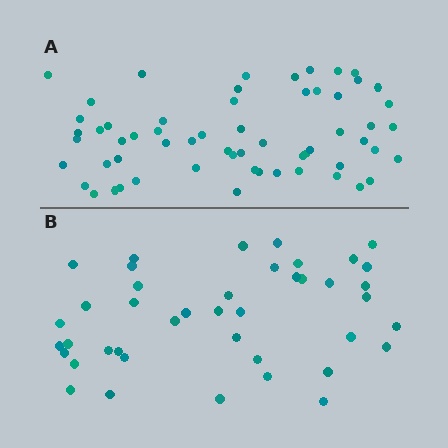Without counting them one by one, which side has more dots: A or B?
Region A (the top region) has more dots.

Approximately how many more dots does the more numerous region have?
Region A has approximately 20 more dots than region B.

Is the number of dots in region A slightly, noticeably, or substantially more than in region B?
Region A has noticeably more, but not dramatically so. The ratio is roughly 1.4 to 1.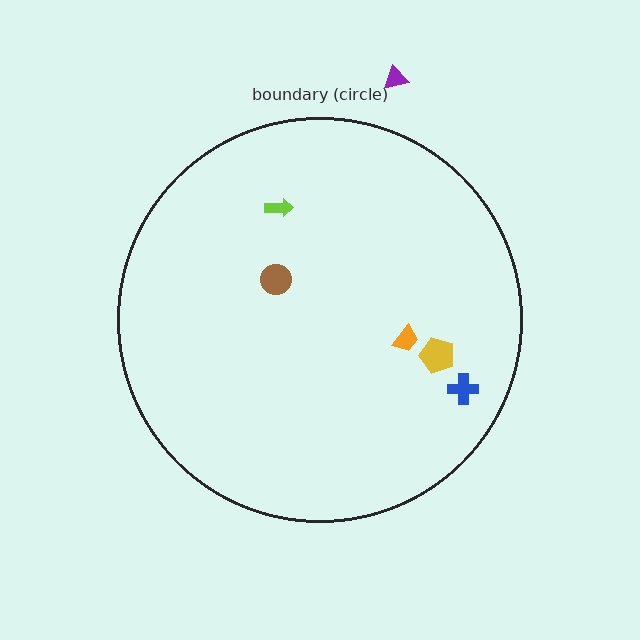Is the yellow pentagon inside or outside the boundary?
Inside.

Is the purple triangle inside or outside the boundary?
Outside.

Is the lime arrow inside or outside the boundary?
Inside.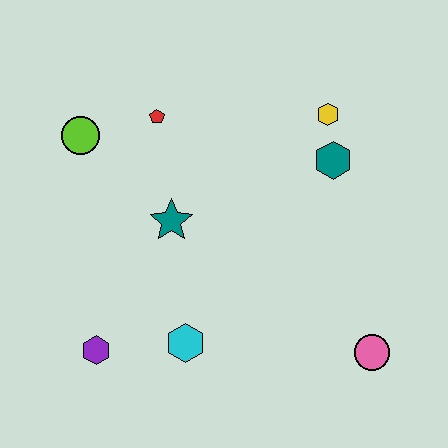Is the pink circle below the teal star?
Yes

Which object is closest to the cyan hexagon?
The purple hexagon is closest to the cyan hexagon.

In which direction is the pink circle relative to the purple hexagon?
The pink circle is to the right of the purple hexagon.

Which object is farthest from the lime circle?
The pink circle is farthest from the lime circle.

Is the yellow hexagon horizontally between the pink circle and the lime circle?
Yes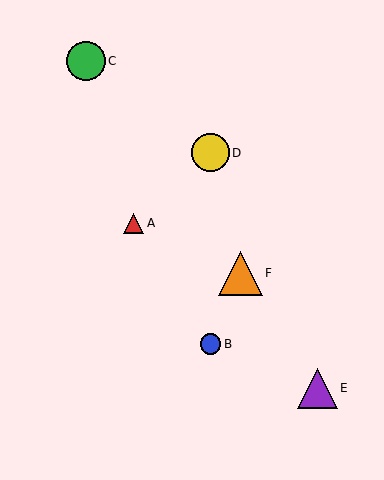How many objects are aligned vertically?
2 objects (B, D) are aligned vertically.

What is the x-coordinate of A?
Object A is at x≈133.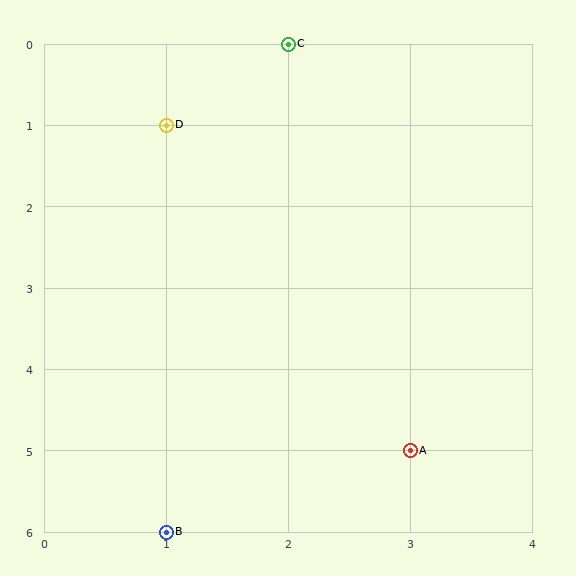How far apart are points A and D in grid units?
Points A and D are 2 columns and 4 rows apart (about 4.5 grid units diagonally).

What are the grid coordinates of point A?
Point A is at grid coordinates (3, 5).